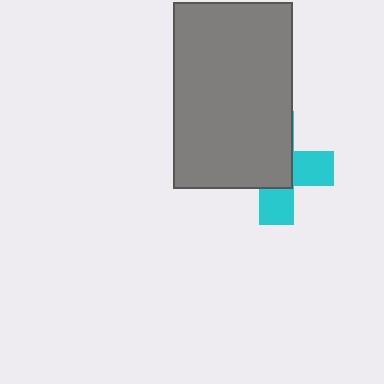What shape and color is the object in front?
The object in front is a gray rectangle.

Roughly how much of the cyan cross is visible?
A small part of it is visible (roughly 39%).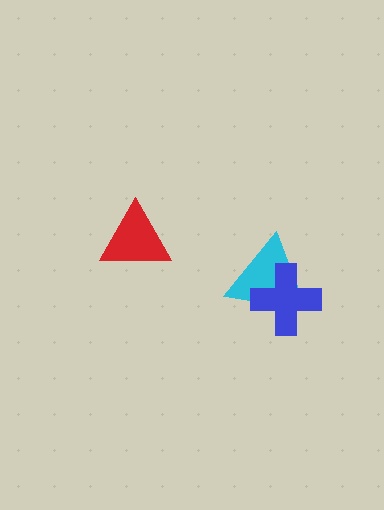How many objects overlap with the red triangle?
0 objects overlap with the red triangle.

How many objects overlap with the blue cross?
1 object overlaps with the blue cross.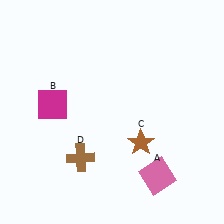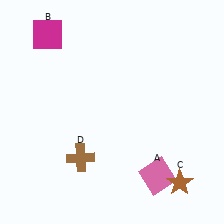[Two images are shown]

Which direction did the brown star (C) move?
The brown star (C) moved down.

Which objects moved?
The objects that moved are: the magenta square (B), the brown star (C).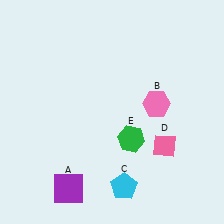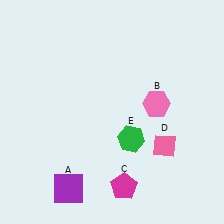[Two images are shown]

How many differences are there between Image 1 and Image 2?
There is 1 difference between the two images.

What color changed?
The pentagon (C) changed from cyan in Image 1 to magenta in Image 2.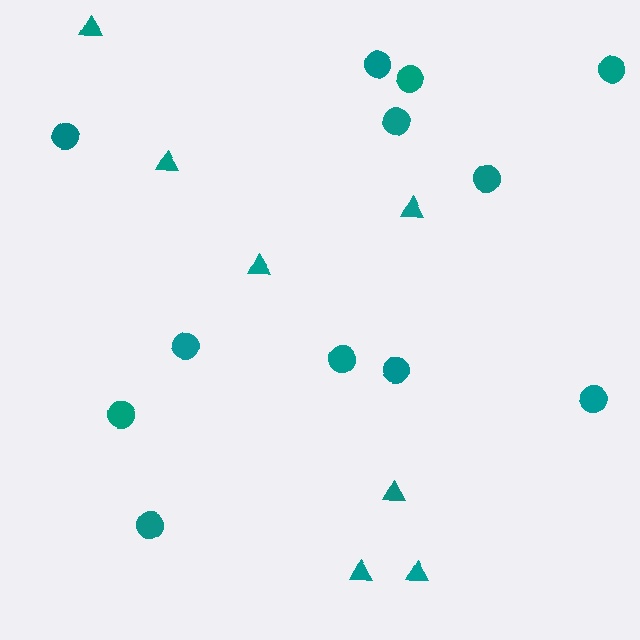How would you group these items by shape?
There are 2 groups: one group of circles (12) and one group of triangles (7).